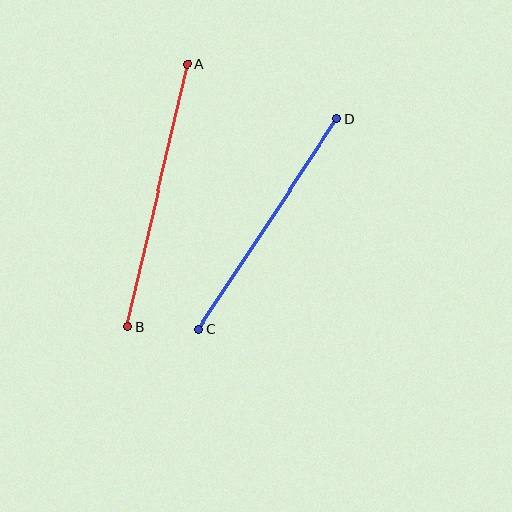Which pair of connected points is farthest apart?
Points A and B are farthest apart.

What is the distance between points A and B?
The distance is approximately 269 pixels.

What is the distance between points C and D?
The distance is approximately 252 pixels.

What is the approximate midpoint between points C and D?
The midpoint is at approximately (268, 225) pixels.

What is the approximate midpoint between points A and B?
The midpoint is at approximately (157, 195) pixels.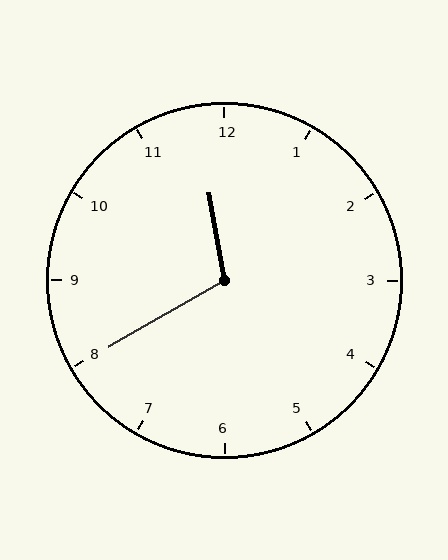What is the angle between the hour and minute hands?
Approximately 110 degrees.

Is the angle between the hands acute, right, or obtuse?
It is obtuse.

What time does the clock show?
11:40.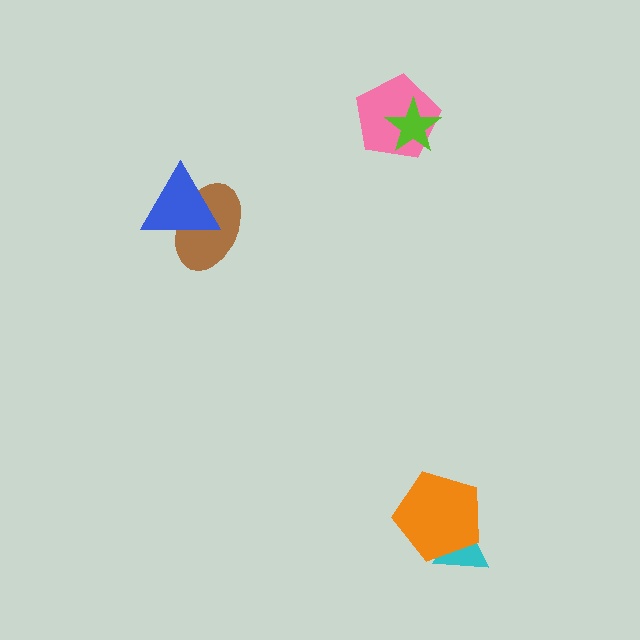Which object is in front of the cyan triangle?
The orange pentagon is in front of the cyan triangle.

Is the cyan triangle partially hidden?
Yes, it is partially covered by another shape.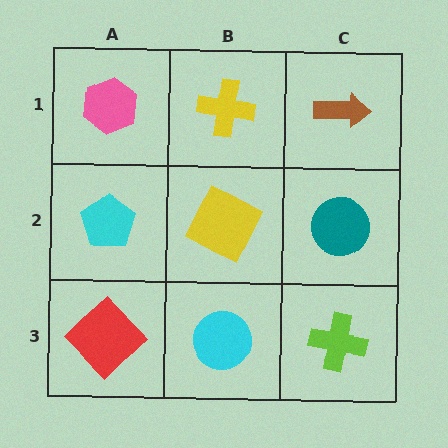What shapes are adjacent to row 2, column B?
A yellow cross (row 1, column B), a cyan circle (row 3, column B), a cyan pentagon (row 2, column A), a teal circle (row 2, column C).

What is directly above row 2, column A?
A pink hexagon.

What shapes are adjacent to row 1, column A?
A cyan pentagon (row 2, column A), a yellow cross (row 1, column B).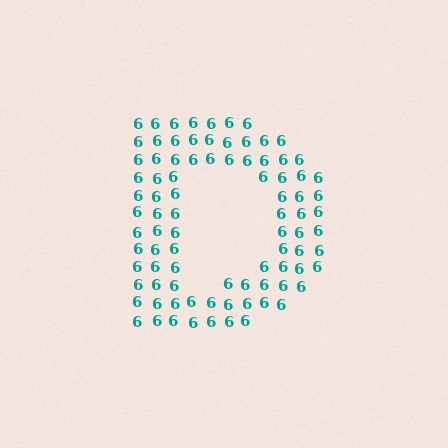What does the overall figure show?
The overall figure shows the letter D.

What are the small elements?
The small elements are digit 6's.